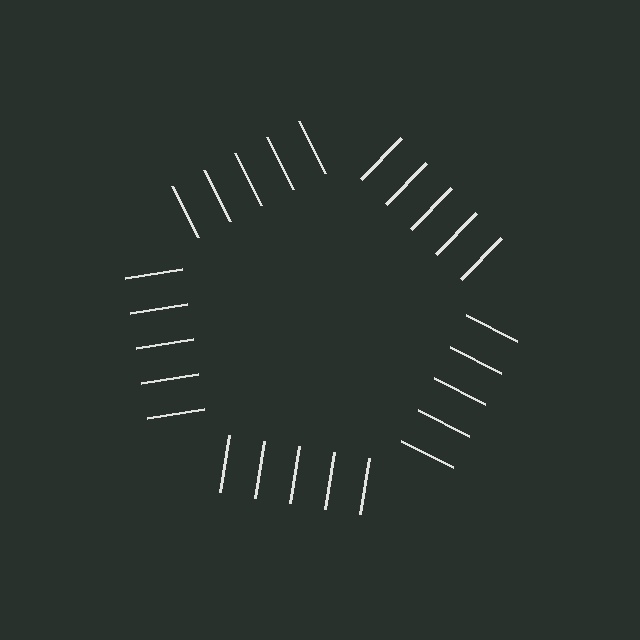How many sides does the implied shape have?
5 sides — the line-ends trace a pentagon.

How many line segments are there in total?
25 — 5 along each of the 5 edges.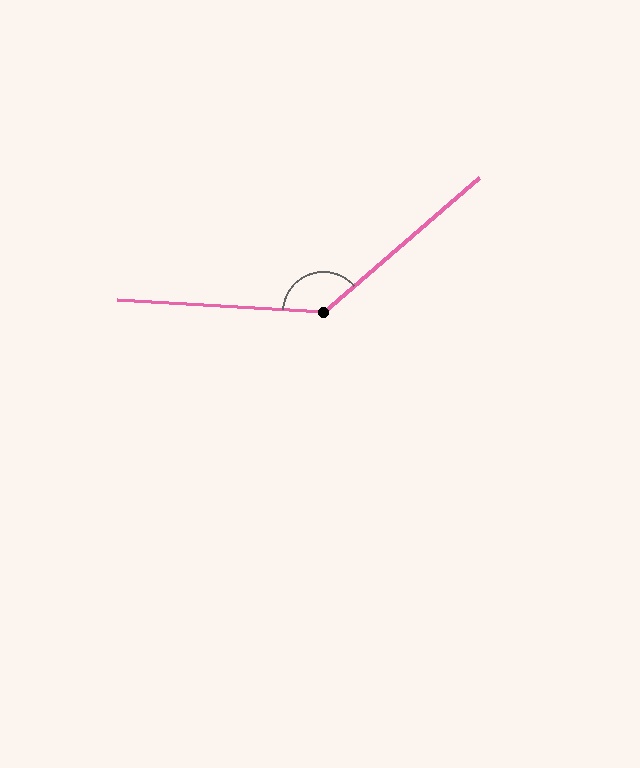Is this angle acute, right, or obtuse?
It is obtuse.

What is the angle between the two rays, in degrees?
Approximately 136 degrees.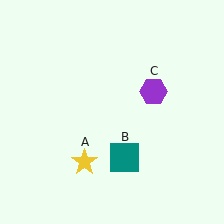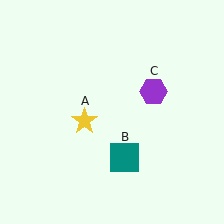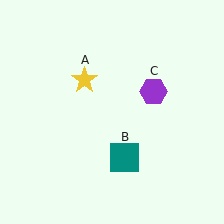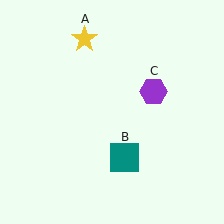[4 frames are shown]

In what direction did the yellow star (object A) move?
The yellow star (object A) moved up.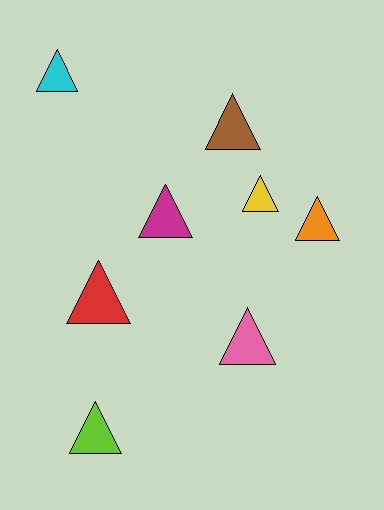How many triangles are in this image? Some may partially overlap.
There are 8 triangles.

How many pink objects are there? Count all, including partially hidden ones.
There is 1 pink object.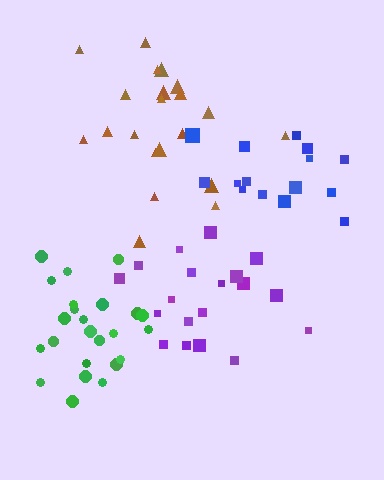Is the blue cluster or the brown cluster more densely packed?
Blue.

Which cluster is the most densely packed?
Green.